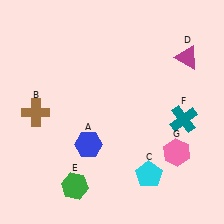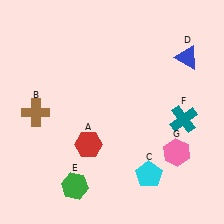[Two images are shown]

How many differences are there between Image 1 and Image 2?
There are 2 differences between the two images.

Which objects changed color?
A changed from blue to red. D changed from magenta to blue.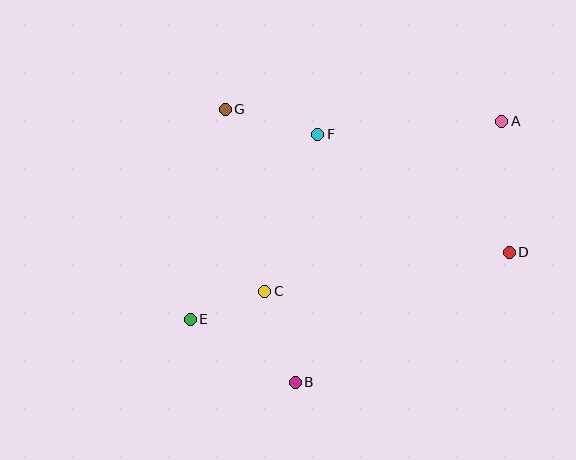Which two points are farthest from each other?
Points A and E are farthest from each other.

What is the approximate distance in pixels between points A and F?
The distance between A and F is approximately 184 pixels.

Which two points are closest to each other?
Points C and E are closest to each other.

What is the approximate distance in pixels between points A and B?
The distance between A and B is approximately 333 pixels.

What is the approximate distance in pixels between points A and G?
The distance between A and G is approximately 277 pixels.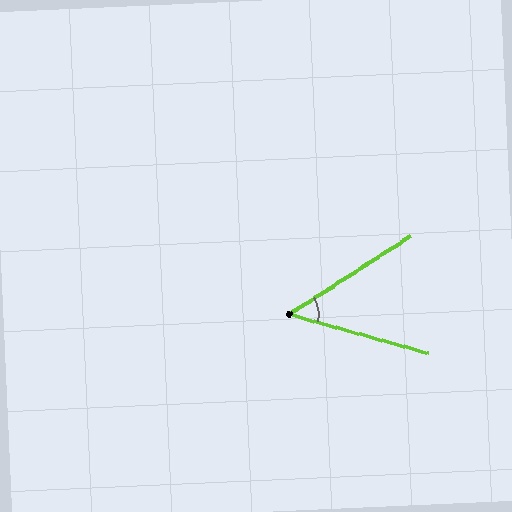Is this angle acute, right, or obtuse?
It is acute.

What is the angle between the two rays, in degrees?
Approximately 48 degrees.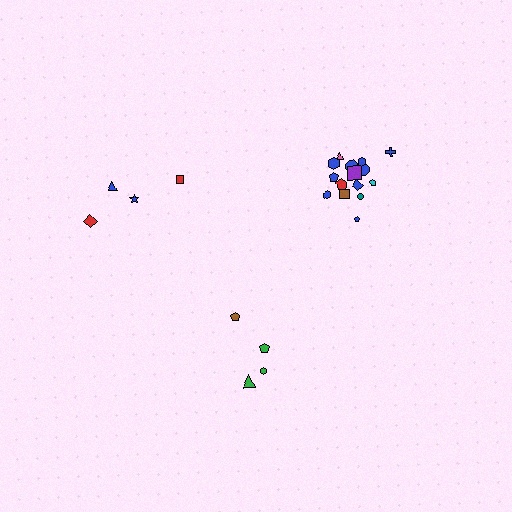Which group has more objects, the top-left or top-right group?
The top-right group.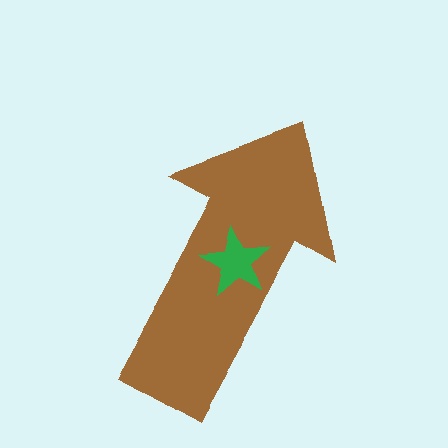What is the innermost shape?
The green star.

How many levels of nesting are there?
2.